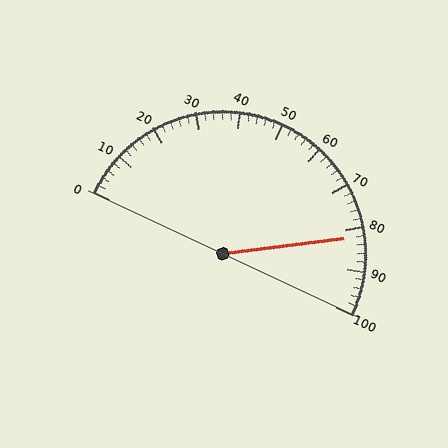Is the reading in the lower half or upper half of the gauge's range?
The reading is in the upper half of the range (0 to 100).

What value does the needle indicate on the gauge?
The needle indicates approximately 82.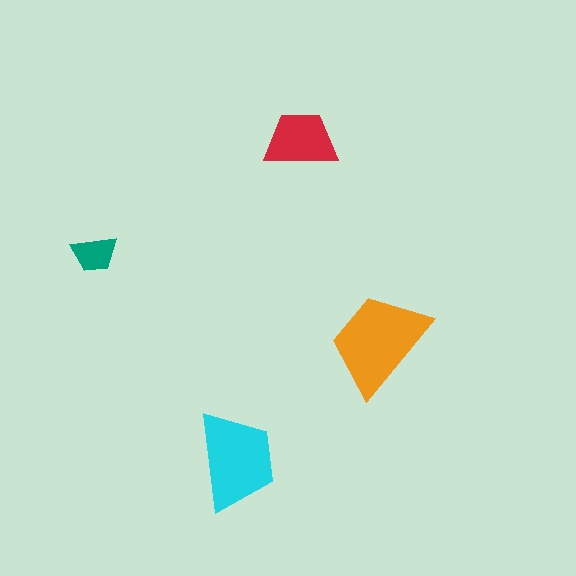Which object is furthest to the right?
The orange trapezoid is rightmost.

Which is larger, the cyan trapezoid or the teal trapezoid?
The cyan one.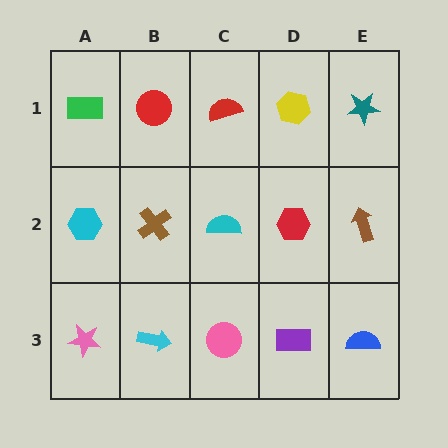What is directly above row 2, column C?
A red semicircle.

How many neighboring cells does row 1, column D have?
3.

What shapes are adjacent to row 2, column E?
A teal star (row 1, column E), a blue semicircle (row 3, column E), a red hexagon (row 2, column D).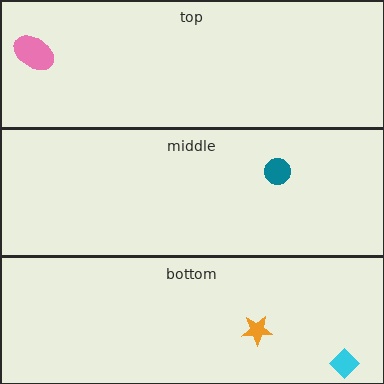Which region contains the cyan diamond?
The bottom region.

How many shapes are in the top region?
1.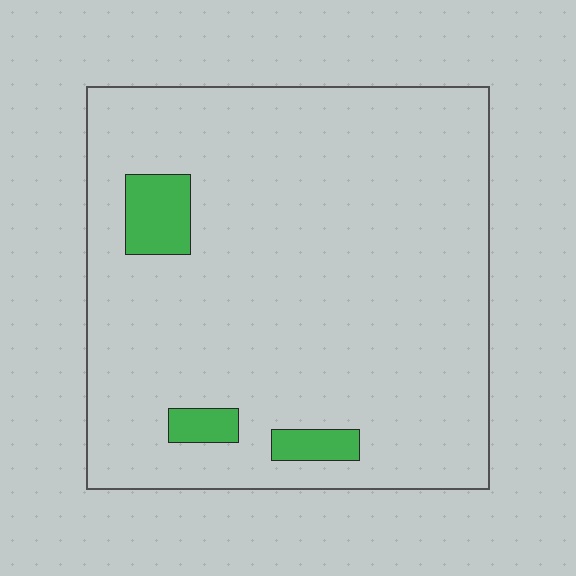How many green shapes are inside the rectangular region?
3.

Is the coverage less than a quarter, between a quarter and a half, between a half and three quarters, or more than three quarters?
Less than a quarter.